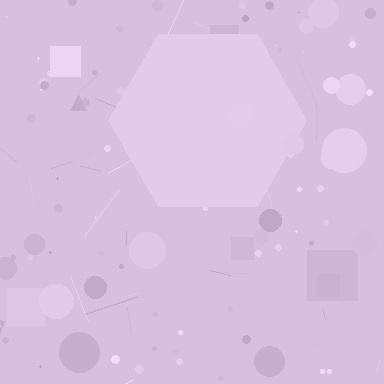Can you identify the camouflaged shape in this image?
The camouflaged shape is a hexagon.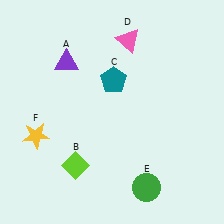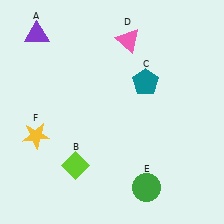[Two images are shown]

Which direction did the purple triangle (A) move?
The purple triangle (A) moved left.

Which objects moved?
The objects that moved are: the purple triangle (A), the teal pentagon (C).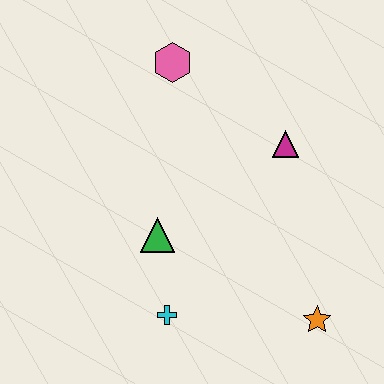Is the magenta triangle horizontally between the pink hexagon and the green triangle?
No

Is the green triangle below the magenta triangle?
Yes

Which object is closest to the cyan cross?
The green triangle is closest to the cyan cross.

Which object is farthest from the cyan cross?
The pink hexagon is farthest from the cyan cross.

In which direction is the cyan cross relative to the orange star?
The cyan cross is to the left of the orange star.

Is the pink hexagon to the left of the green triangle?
No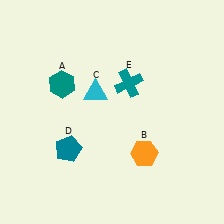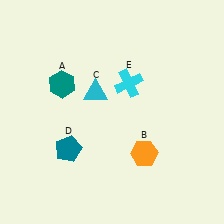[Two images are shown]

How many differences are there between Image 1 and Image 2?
There is 1 difference between the two images.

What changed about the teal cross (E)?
In Image 1, E is teal. In Image 2, it changed to cyan.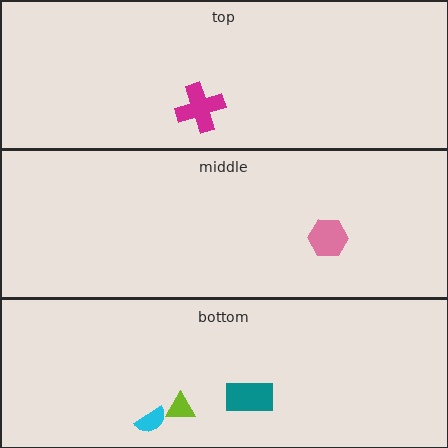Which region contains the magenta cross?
The top region.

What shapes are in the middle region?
The pink hexagon.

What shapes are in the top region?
The magenta cross.